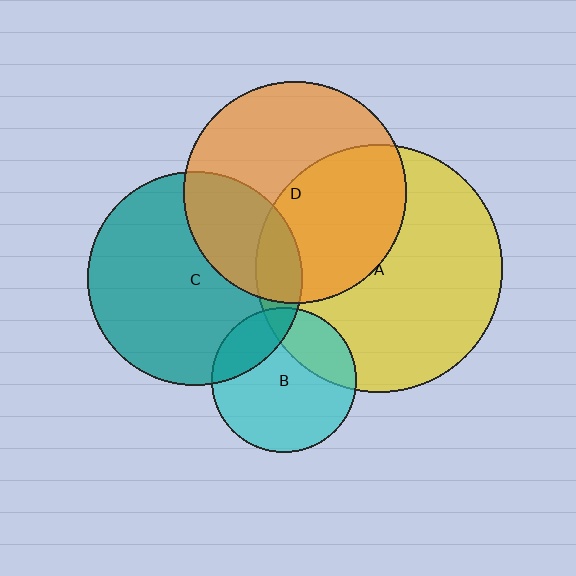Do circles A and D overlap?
Yes.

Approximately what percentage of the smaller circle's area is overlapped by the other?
Approximately 45%.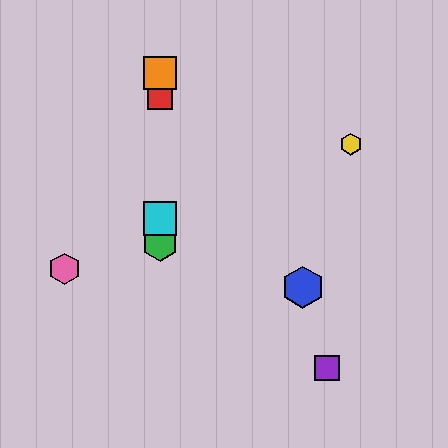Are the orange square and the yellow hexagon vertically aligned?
No, the orange square is at x≈160 and the yellow hexagon is at x≈351.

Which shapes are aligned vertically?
The red square, the green hexagon, the orange square, the cyan square are aligned vertically.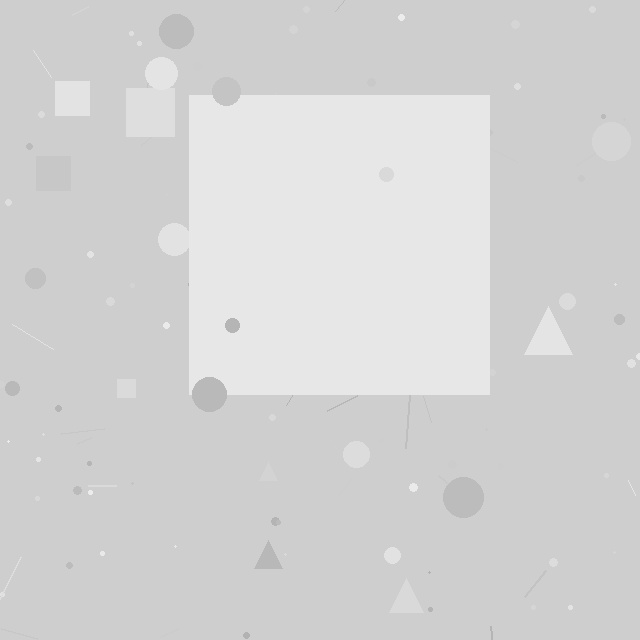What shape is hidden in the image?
A square is hidden in the image.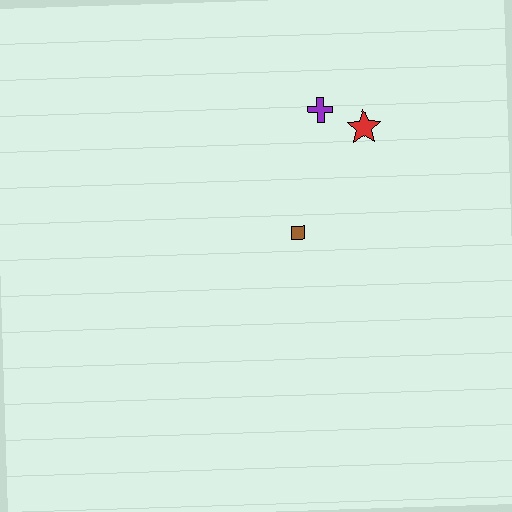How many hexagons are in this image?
There are no hexagons.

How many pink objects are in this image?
There are no pink objects.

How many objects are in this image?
There are 3 objects.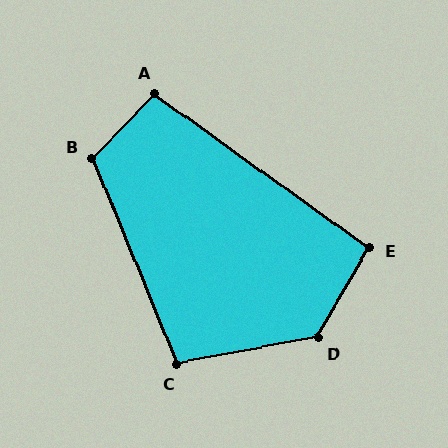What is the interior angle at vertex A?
Approximately 99 degrees (obtuse).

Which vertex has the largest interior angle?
D, at approximately 130 degrees.